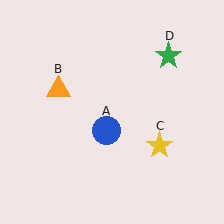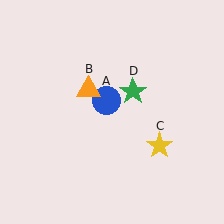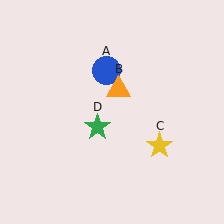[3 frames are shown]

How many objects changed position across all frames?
3 objects changed position: blue circle (object A), orange triangle (object B), green star (object D).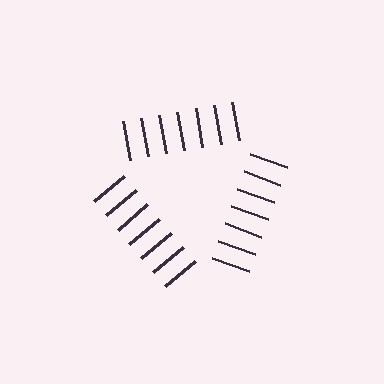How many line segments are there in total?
21 — 7 along each of the 3 edges.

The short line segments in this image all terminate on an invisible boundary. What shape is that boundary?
An illusory triangle — the line segments terminate on its edges but no continuous stroke is drawn.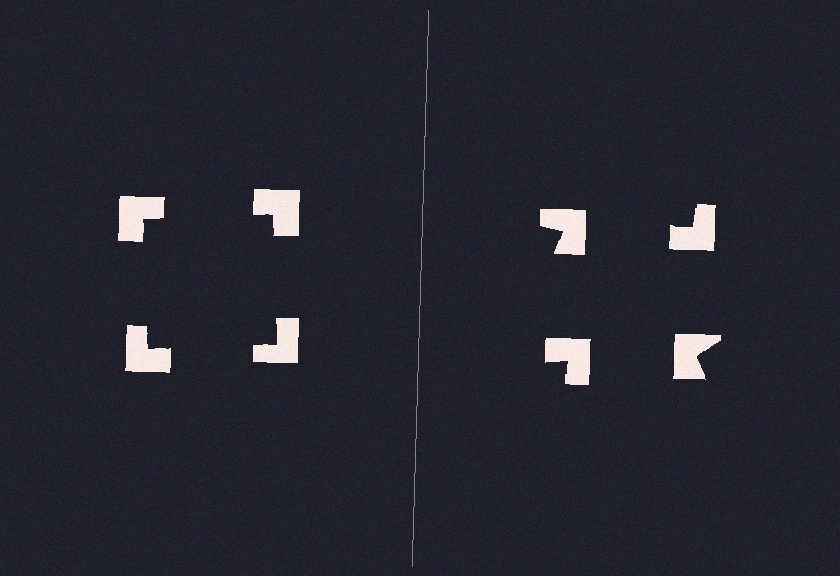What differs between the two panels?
The notched squares are positioned identically on both sides; only the wedge orientations differ. On the left they align to a square; on the right they are misaligned.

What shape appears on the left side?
An illusory square.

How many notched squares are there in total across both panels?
8 — 4 on each side.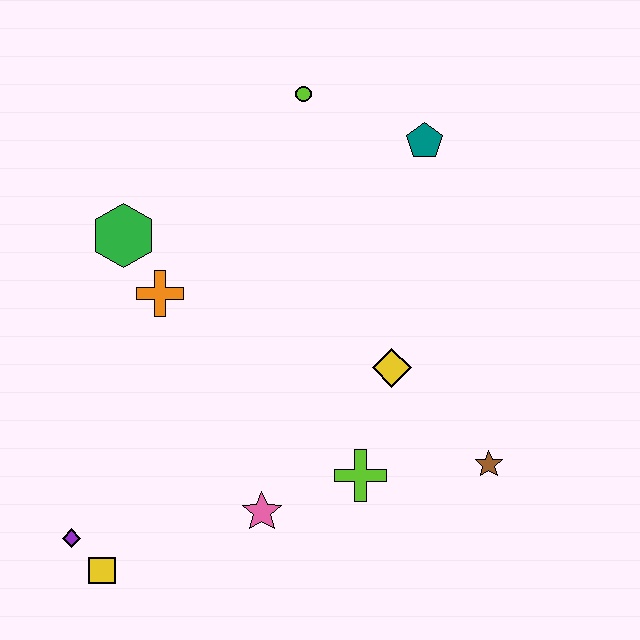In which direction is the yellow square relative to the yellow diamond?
The yellow square is to the left of the yellow diamond.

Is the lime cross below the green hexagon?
Yes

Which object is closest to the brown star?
The lime cross is closest to the brown star.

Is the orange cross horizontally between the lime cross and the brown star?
No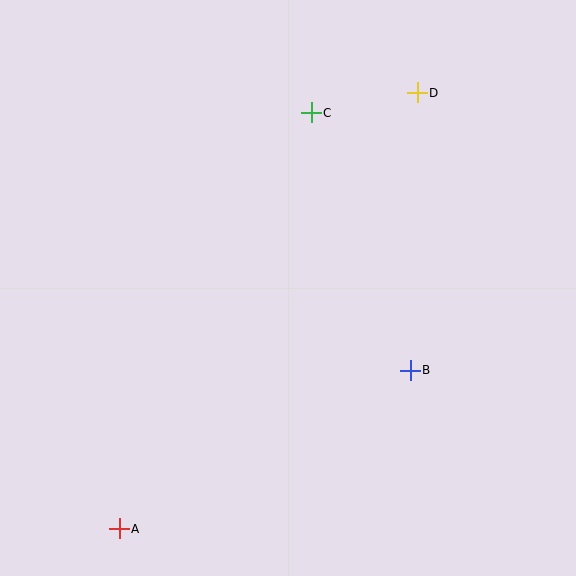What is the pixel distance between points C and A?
The distance between C and A is 458 pixels.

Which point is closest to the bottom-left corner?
Point A is closest to the bottom-left corner.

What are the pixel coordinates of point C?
Point C is at (311, 113).